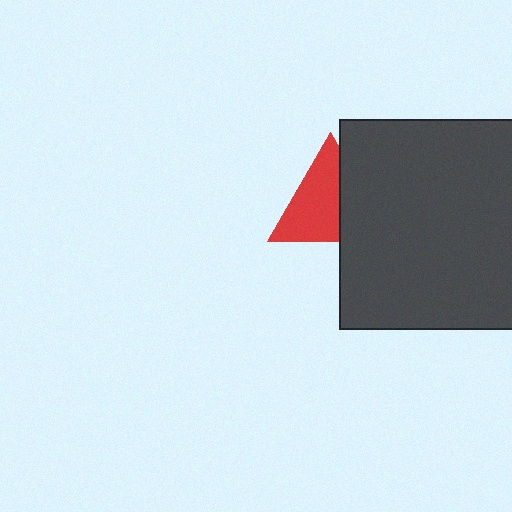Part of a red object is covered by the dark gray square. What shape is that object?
It is a triangle.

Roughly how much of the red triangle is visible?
About half of it is visible (roughly 63%).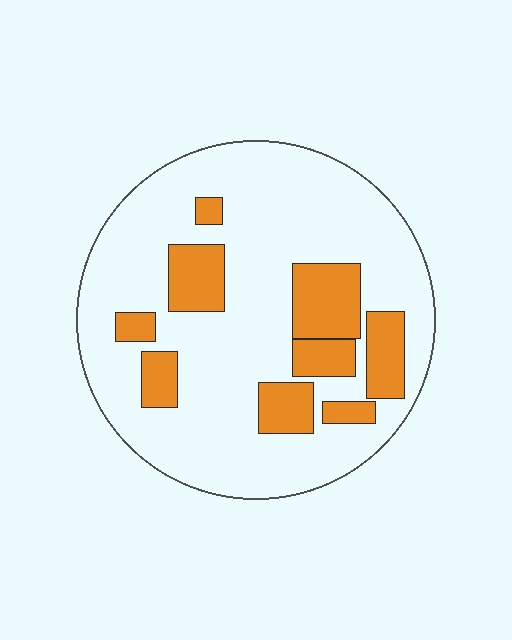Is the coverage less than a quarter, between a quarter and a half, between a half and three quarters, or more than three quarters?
Less than a quarter.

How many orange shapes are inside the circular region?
9.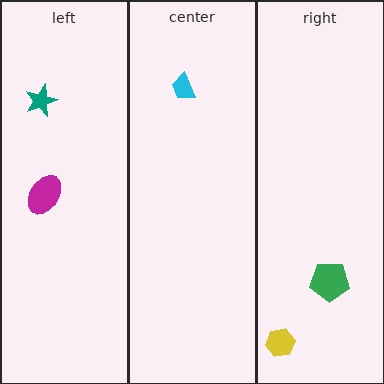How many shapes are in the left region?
2.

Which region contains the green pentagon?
The right region.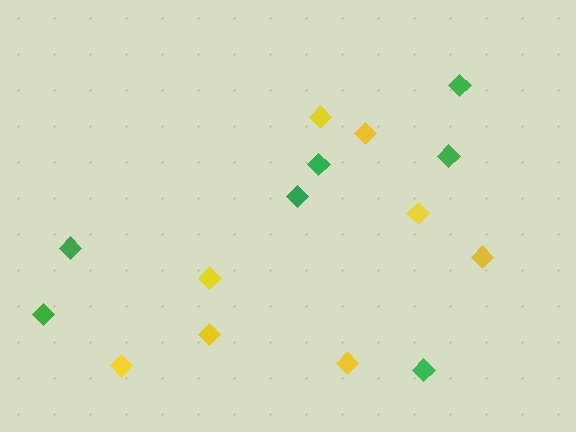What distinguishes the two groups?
There are 2 groups: one group of green diamonds (7) and one group of yellow diamonds (8).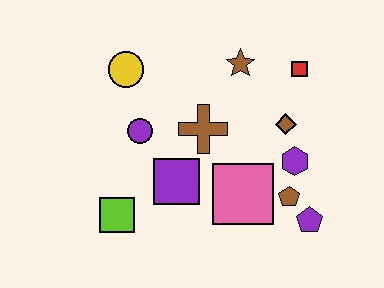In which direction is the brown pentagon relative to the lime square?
The brown pentagon is to the right of the lime square.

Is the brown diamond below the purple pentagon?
No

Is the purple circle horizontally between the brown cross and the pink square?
No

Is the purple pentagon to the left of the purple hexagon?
No